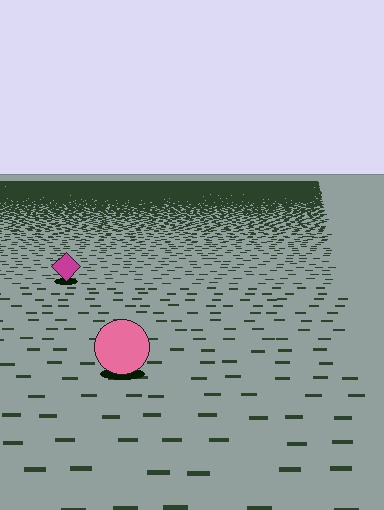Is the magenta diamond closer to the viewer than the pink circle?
No. The pink circle is closer — you can tell from the texture gradient: the ground texture is coarser near it.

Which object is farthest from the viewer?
The magenta diamond is farthest from the viewer. It appears smaller and the ground texture around it is denser.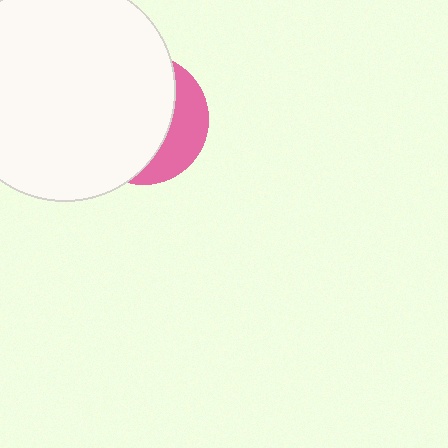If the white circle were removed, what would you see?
You would see the complete pink circle.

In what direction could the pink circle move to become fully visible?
The pink circle could move right. That would shift it out from behind the white circle entirely.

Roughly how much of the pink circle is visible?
A small part of it is visible (roughly 30%).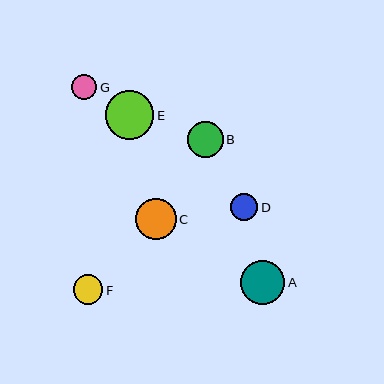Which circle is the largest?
Circle E is the largest with a size of approximately 49 pixels.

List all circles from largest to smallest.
From largest to smallest: E, A, C, B, F, D, G.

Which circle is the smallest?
Circle G is the smallest with a size of approximately 25 pixels.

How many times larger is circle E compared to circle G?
Circle E is approximately 1.9 times the size of circle G.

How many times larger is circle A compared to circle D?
Circle A is approximately 1.7 times the size of circle D.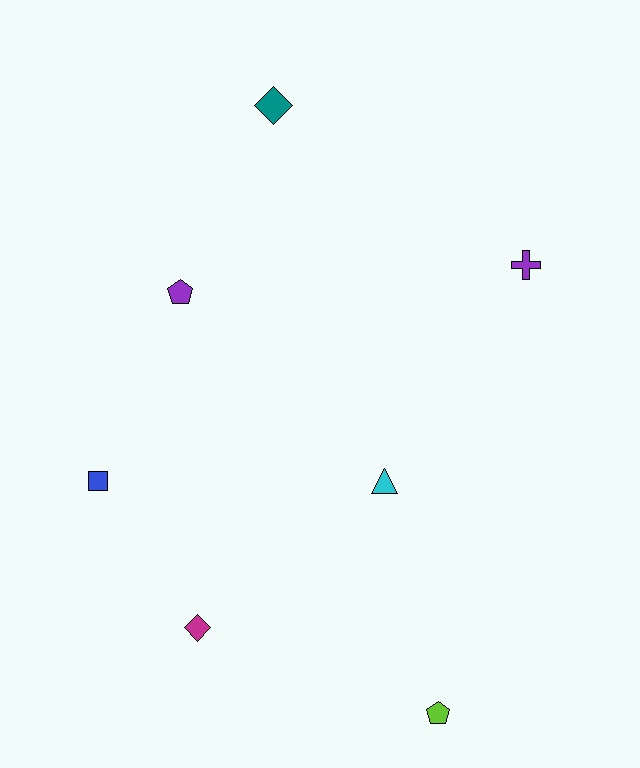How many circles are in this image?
There are no circles.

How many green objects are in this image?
There are no green objects.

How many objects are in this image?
There are 7 objects.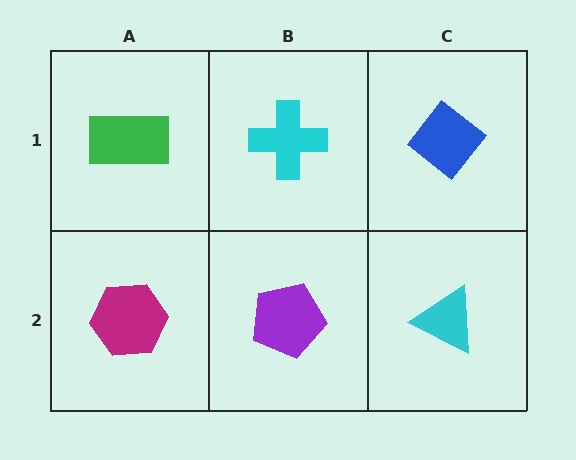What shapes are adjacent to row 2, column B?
A cyan cross (row 1, column B), a magenta hexagon (row 2, column A), a cyan triangle (row 2, column C).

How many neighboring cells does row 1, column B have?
3.